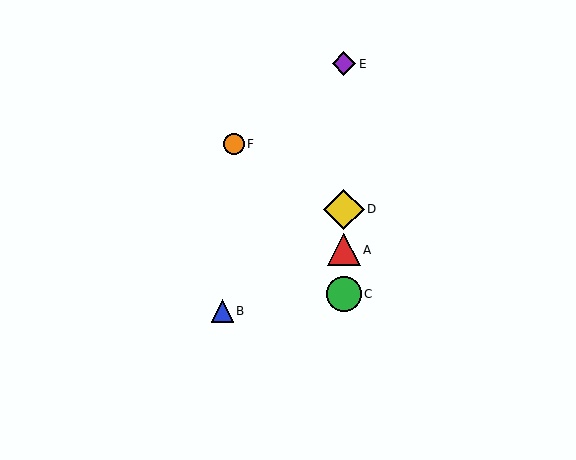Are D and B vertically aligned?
No, D is at x≈344 and B is at x≈222.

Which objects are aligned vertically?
Objects A, C, D, E are aligned vertically.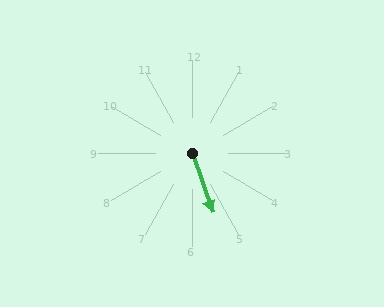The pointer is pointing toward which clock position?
Roughly 5 o'clock.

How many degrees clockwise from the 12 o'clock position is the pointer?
Approximately 161 degrees.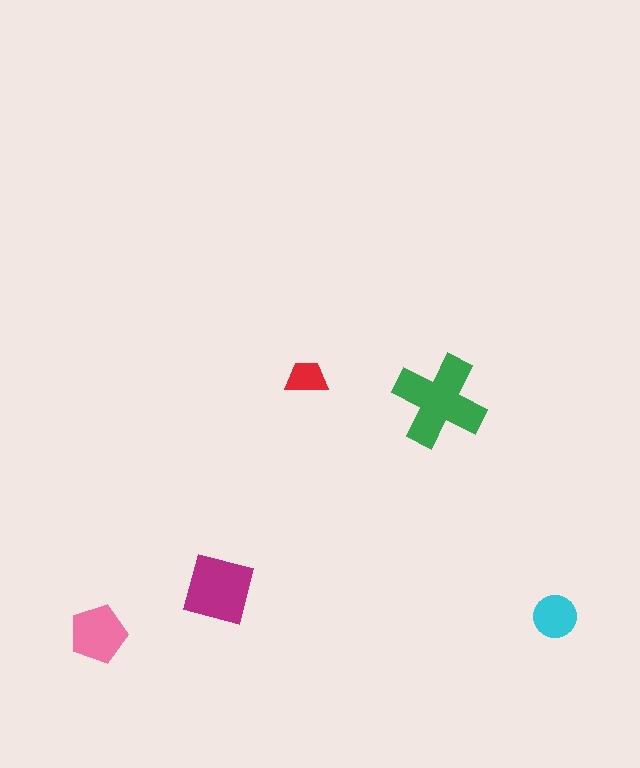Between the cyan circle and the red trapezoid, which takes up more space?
The cyan circle.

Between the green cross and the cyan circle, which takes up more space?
The green cross.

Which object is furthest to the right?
The cyan circle is rightmost.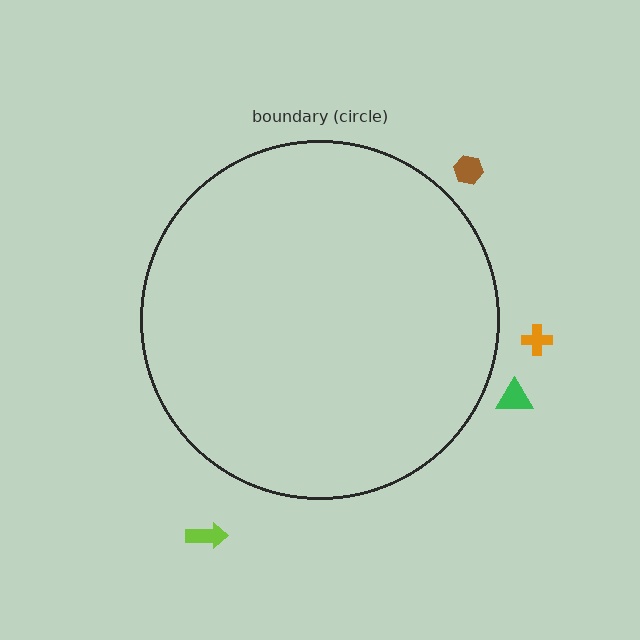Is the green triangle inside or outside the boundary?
Outside.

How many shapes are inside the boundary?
0 inside, 4 outside.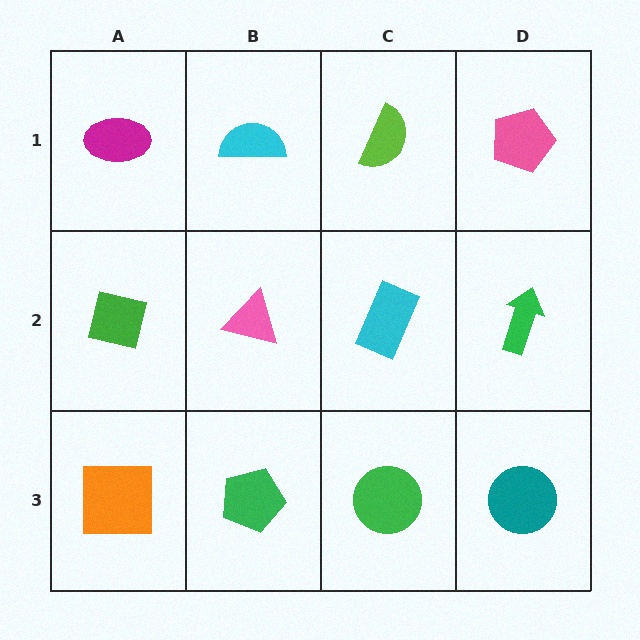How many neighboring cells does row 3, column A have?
2.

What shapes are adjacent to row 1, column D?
A green arrow (row 2, column D), a lime semicircle (row 1, column C).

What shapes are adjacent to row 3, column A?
A green square (row 2, column A), a green pentagon (row 3, column B).